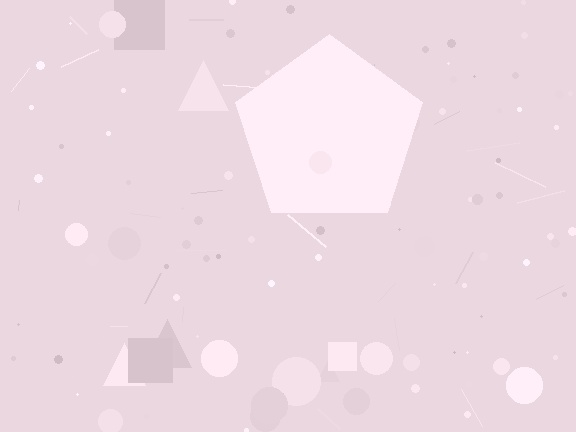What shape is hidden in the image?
A pentagon is hidden in the image.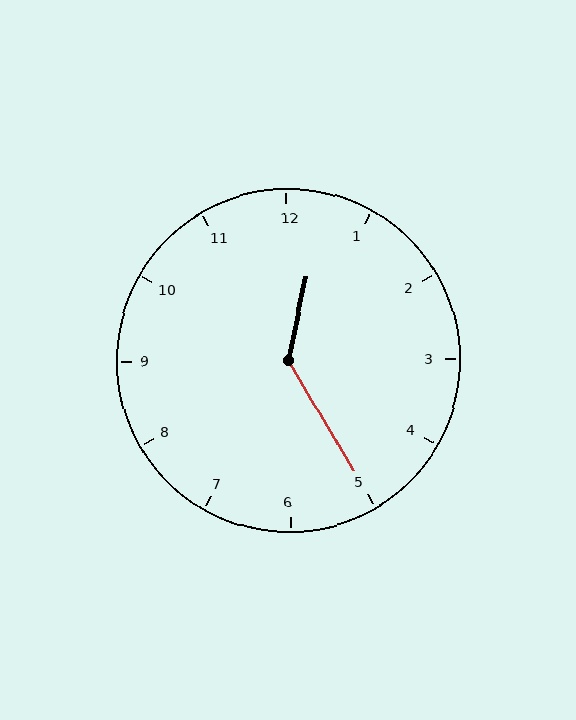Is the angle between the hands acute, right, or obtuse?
It is obtuse.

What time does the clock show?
12:25.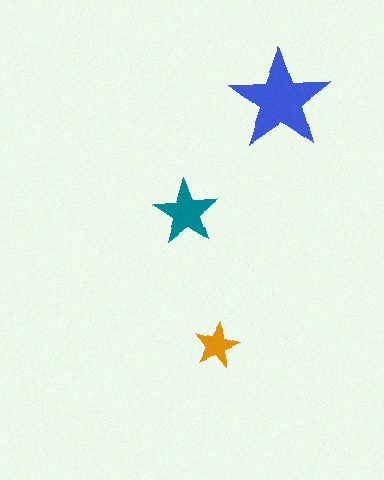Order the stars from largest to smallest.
the blue one, the teal one, the orange one.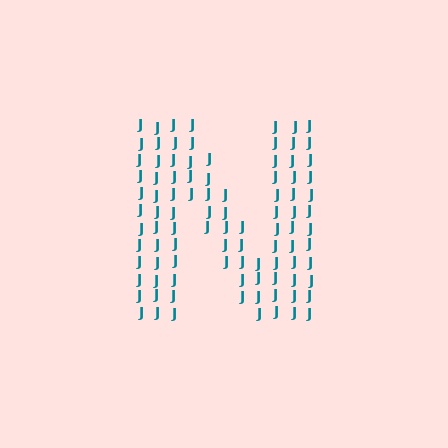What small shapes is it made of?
It is made of small letter J's.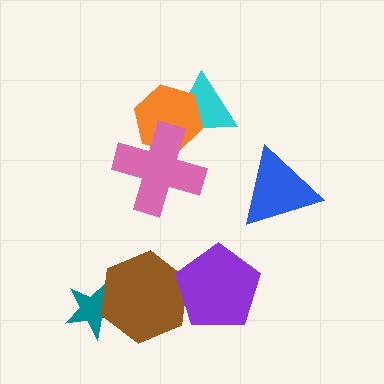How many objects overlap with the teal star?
1 object overlaps with the teal star.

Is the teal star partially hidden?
Yes, it is partially covered by another shape.